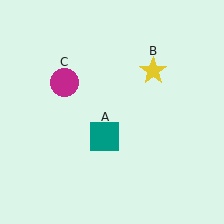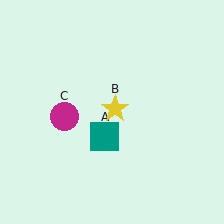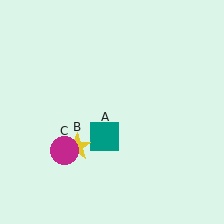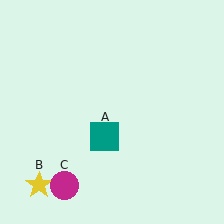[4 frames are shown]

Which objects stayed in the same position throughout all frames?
Teal square (object A) remained stationary.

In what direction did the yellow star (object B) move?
The yellow star (object B) moved down and to the left.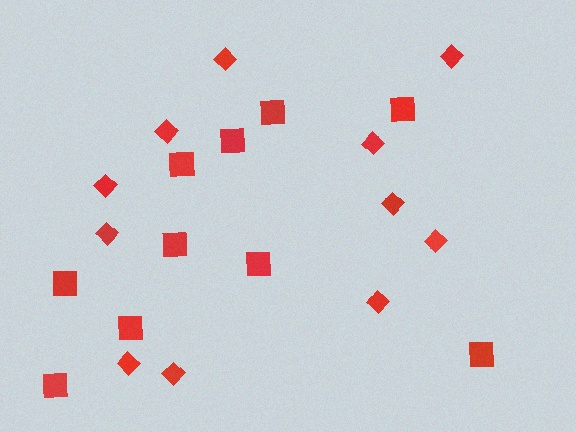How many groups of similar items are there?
There are 2 groups: one group of squares (10) and one group of diamonds (11).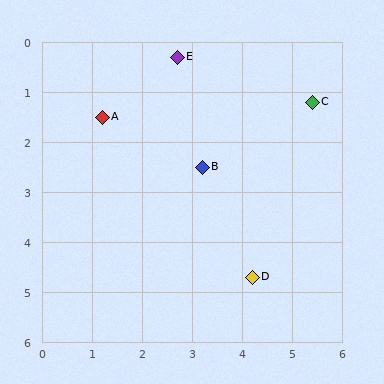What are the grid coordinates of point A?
Point A is at approximately (1.2, 1.5).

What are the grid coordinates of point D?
Point D is at approximately (4.2, 4.7).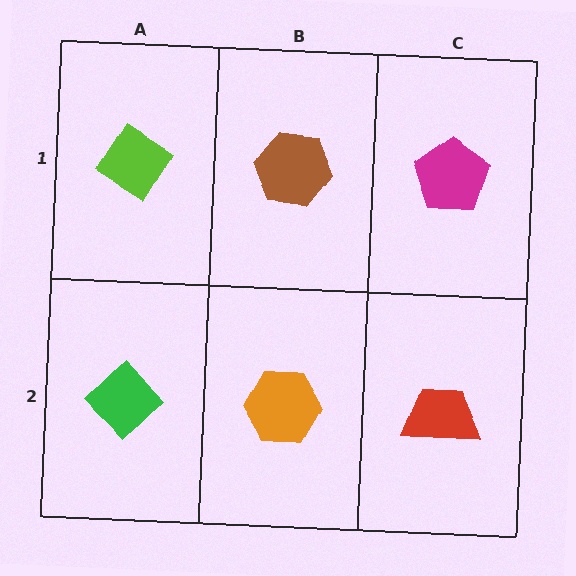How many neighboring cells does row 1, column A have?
2.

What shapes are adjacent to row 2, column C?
A magenta pentagon (row 1, column C), an orange hexagon (row 2, column B).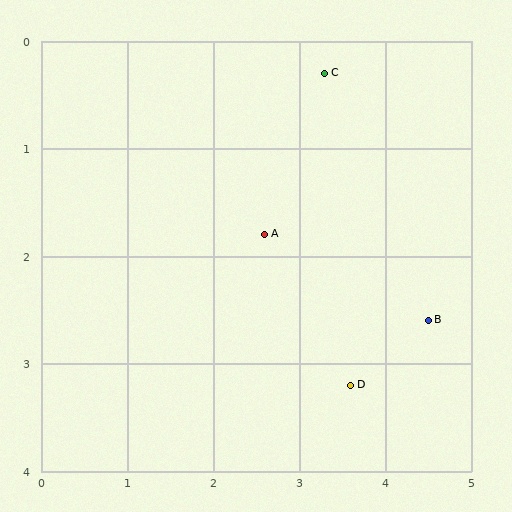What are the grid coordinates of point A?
Point A is at approximately (2.6, 1.8).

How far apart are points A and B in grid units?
Points A and B are about 2.1 grid units apart.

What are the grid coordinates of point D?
Point D is at approximately (3.6, 3.2).